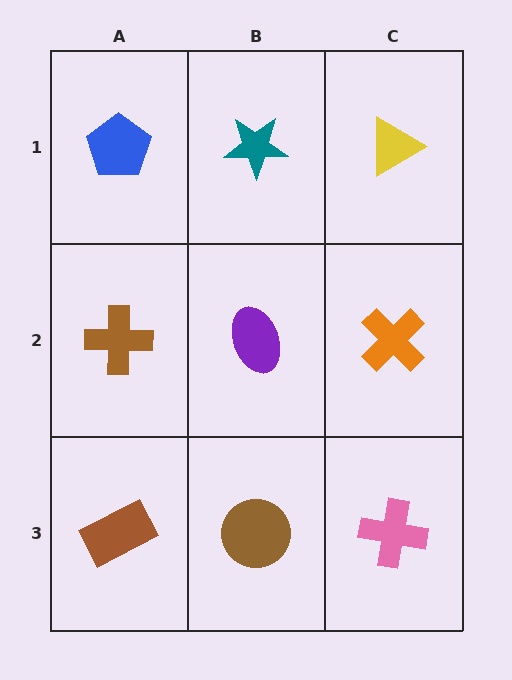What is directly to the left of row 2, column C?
A purple ellipse.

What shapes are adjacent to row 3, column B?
A purple ellipse (row 2, column B), a brown rectangle (row 3, column A), a pink cross (row 3, column C).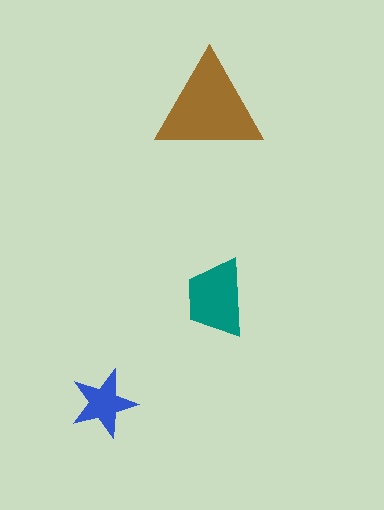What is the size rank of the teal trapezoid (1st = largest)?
2nd.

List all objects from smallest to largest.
The blue star, the teal trapezoid, the brown triangle.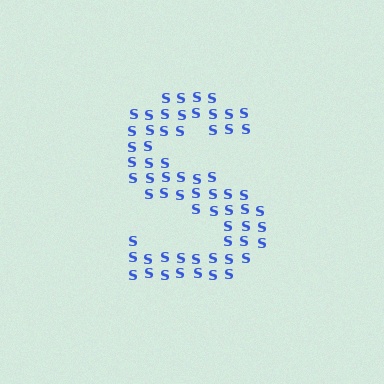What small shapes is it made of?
It is made of small letter S's.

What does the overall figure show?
The overall figure shows the letter S.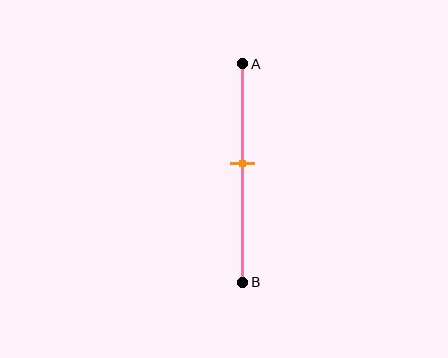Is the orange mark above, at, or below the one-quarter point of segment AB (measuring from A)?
The orange mark is below the one-quarter point of segment AB.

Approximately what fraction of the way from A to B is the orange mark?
The orange mark is approximately 45% of the way from A to B.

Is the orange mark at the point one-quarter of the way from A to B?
No, the mark is at about 45% from A, not at the 25% one-quarter point.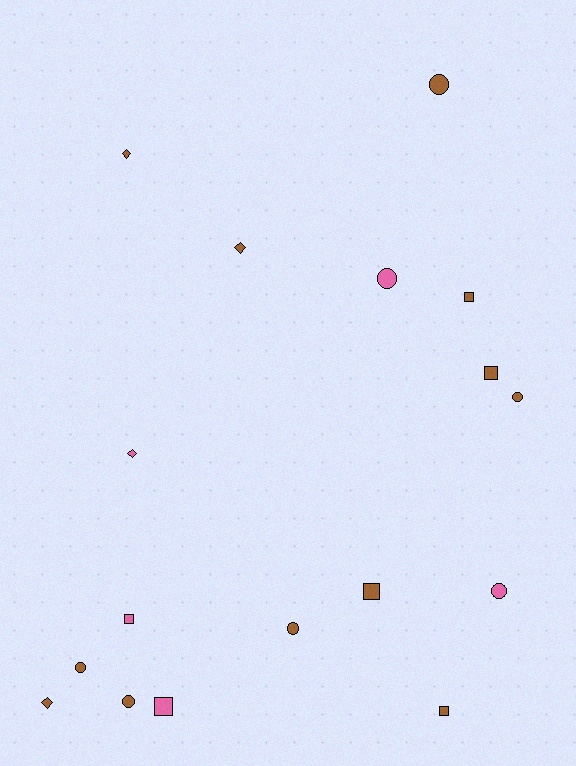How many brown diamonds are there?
There are 3 brown diamonds.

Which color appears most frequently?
Brown, with 12 objects.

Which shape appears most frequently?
Circle, with 7 objects.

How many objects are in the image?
There are 17 objects.